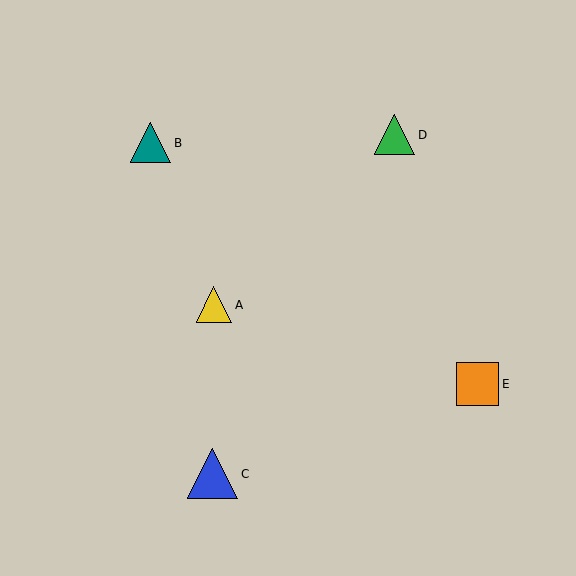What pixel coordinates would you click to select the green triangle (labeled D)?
Click at (395, 135) to select the green triangle D.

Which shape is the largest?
The blue triangle (labeled C) is the largest.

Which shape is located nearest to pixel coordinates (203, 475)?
The blue triangle (labeled C) at (213, 474) is nearest to that location.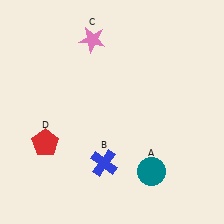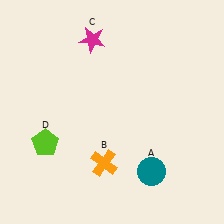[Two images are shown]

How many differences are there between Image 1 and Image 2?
There are 3 differences between the two images.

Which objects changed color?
B changed from blue to orange. C changed from pink to magenta. D changed from red to lime.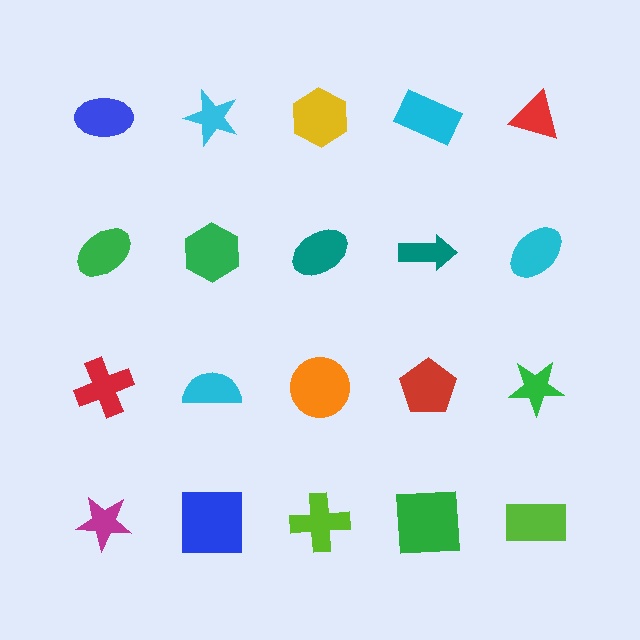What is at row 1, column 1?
A blue ellipse.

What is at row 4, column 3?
A lime cross.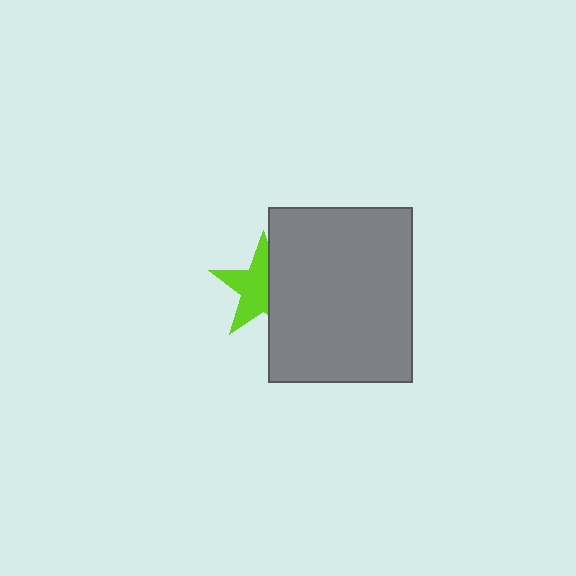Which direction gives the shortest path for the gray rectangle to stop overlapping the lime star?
Moving right gives the shortest separation.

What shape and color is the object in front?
The object in front is a gray rectangle.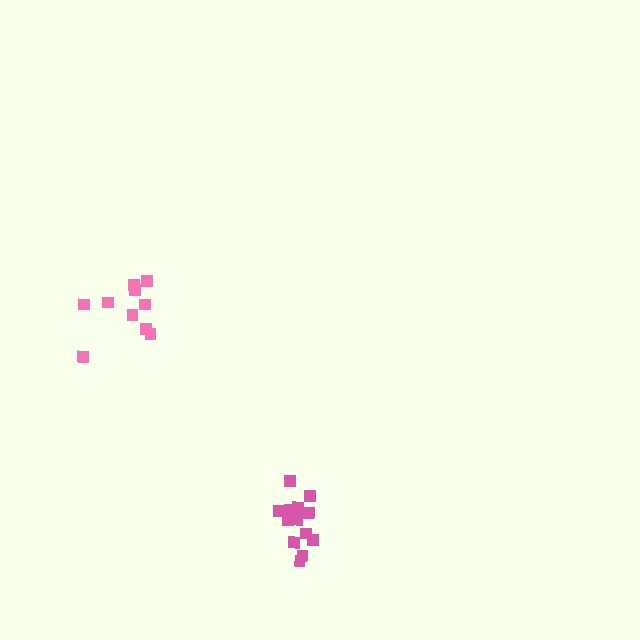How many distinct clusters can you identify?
There are 2 distinct clusters.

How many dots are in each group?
Group 1: 10 dots, Group 2: 13 dots (23 total).